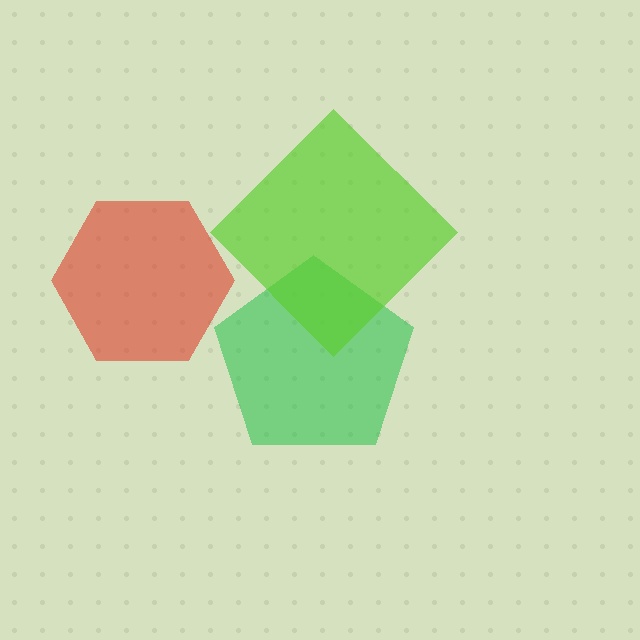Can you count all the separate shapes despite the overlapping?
Yes, there are 3 separate shapes.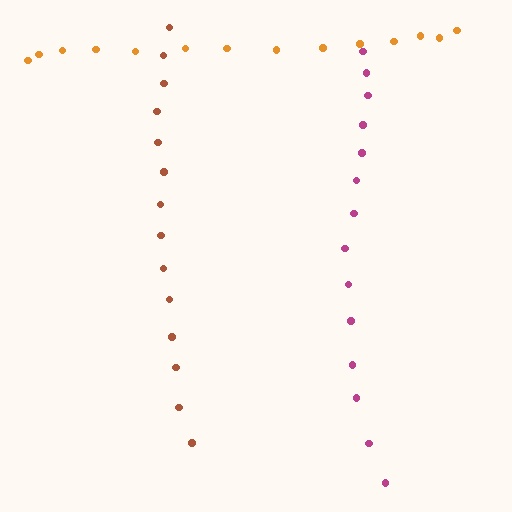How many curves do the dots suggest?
There are 3 distinct paths.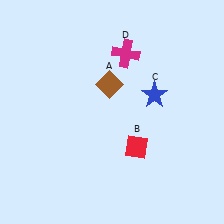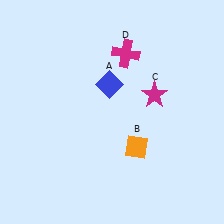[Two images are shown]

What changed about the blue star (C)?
In Image 1, C is blue. In Image 2, it changed to magenta.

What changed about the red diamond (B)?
In Image 1, B is red. In Image 2, it changed to orange.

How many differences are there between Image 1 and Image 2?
There are 3 differences between the two images.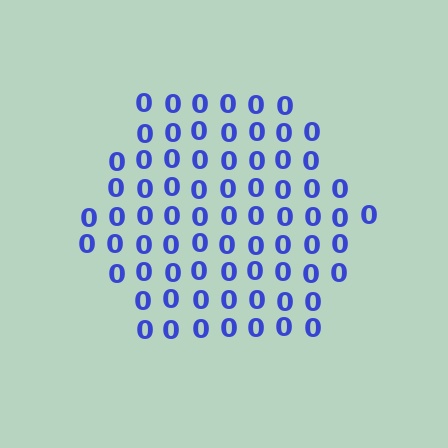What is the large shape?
The large shape is a hexagon.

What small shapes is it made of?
It is made of small digit 0's.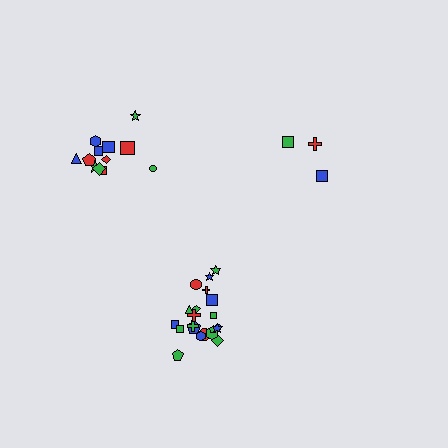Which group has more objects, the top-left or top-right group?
The top-left group.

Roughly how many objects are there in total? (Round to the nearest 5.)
Roughly 40 objects in total.